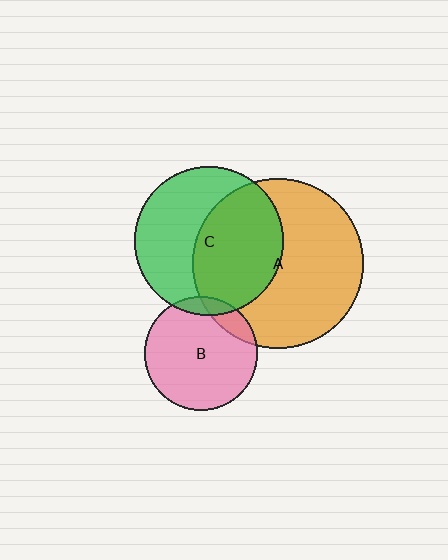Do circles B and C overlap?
Yes.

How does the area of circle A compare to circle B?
Approximately 2.3 times.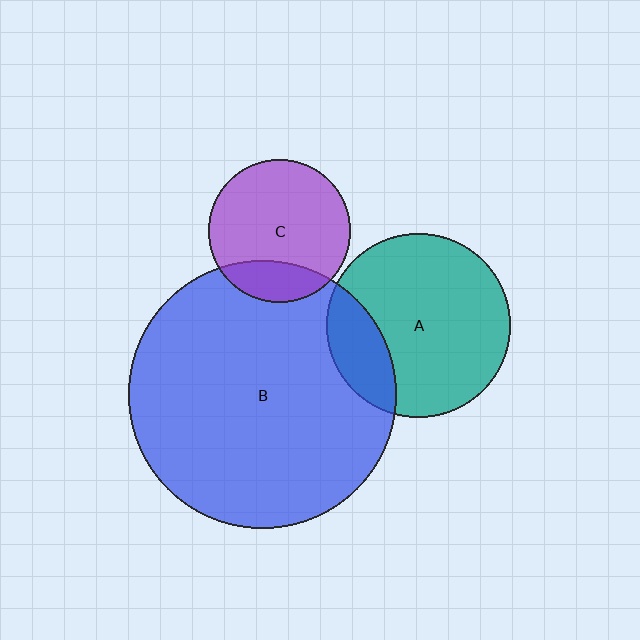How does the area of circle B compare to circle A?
Approximately 2.1 times.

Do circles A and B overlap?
Yes.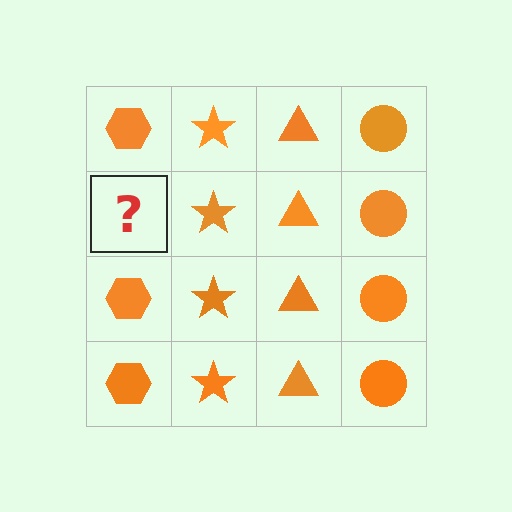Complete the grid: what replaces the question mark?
The question mark should be replaced with an orange hexagon.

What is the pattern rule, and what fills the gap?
The rule is that each column has a consistent shape. The gap should be filled with an orange hexagon.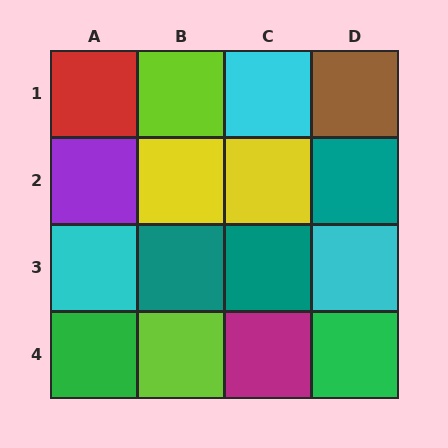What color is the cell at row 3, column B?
Teal.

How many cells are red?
1 cell is red.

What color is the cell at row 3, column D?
Cyan.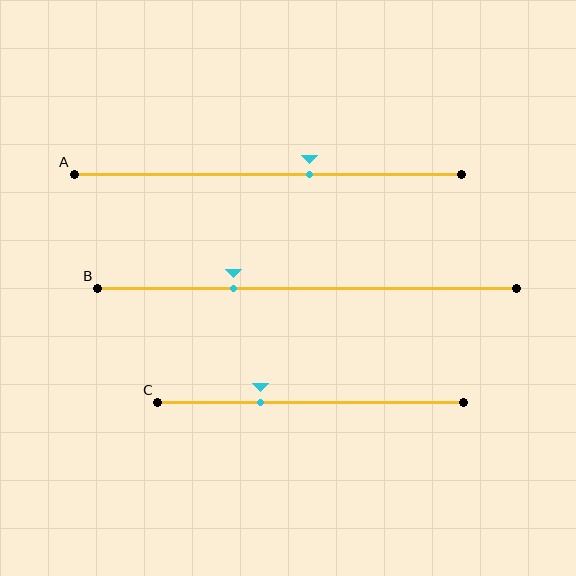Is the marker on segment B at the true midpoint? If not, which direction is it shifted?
No, the marker on segment B is shifted to the left by about 18% of the segment length.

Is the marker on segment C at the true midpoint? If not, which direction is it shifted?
No, the marker on segment C is shifted to the left by about 16% of the segment length.